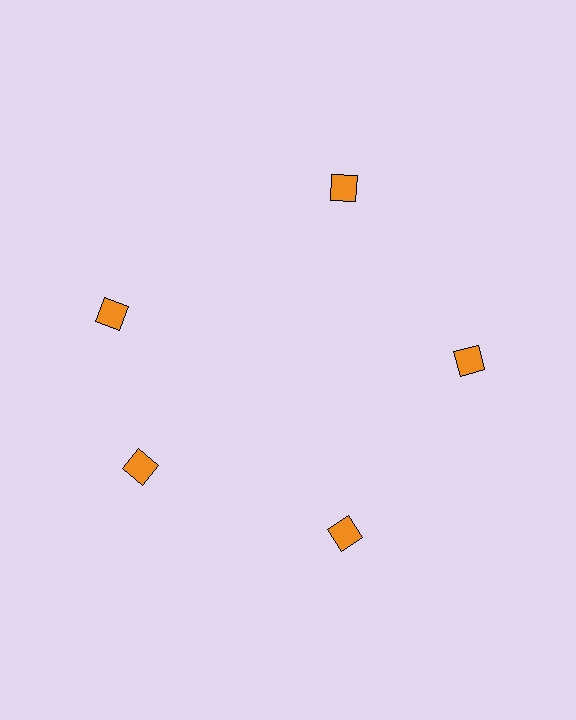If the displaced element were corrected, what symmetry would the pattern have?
It would have 5-fold rotational symmetry — the pattern would map onto itself every 72 degrees.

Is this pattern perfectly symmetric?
No. The 5 orange diamonds are arranged in a ring, but one element near the 10 o'clock position is rotated out of alignment along the ring, breaking the 5-fold rotational symmetry.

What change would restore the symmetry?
The symmetry would be restored by rotating it back into even spacing with its neighbors so that all 5 diamonds sit at equal angles and equal distance from the center.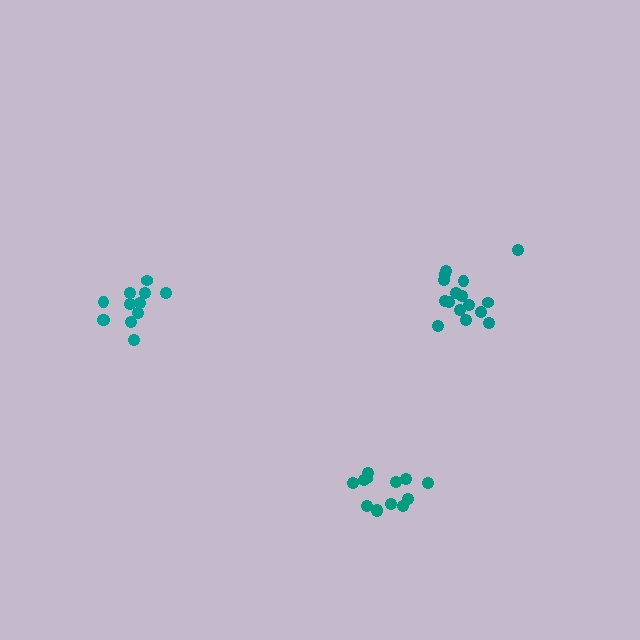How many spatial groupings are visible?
There are 3 spatial groupings.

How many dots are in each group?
Group 1: 16 dots, Group 2: 12 dots, Group 3: 13 dots (41 total).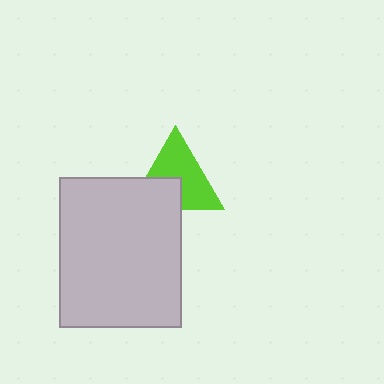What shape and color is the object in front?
The object in front is a light gray rectangle.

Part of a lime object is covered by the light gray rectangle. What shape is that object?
It is a triangle.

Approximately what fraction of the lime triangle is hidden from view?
Roughly 35% of the lime triangle is hidden behind the light gray rectangle.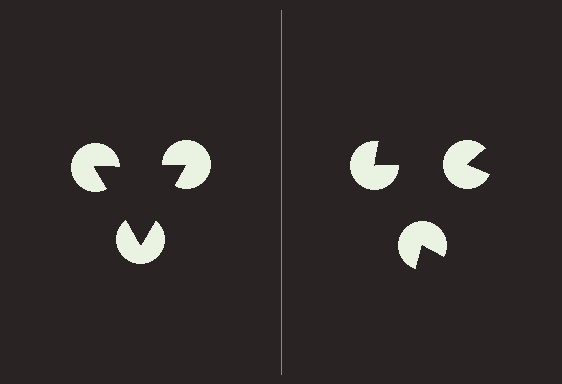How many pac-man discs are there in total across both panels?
6 — 3 on each side.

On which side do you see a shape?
An illusory triangle appears on the left side. On the right side the wedge cuts are rotated, so no coherent shape forms.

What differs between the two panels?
The pac-man discs are positioned identically on both sides; only the wedge orientations differ. On the left they align to a triangle; on the right they are misaligned.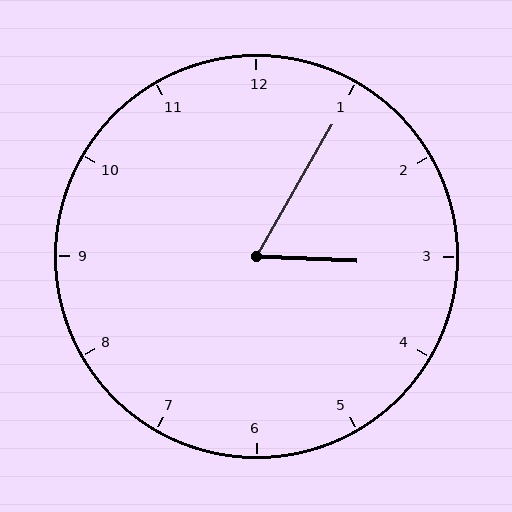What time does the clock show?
3:05.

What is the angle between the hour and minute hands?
Approximately 62 degrees.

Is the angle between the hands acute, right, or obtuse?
It is acute.